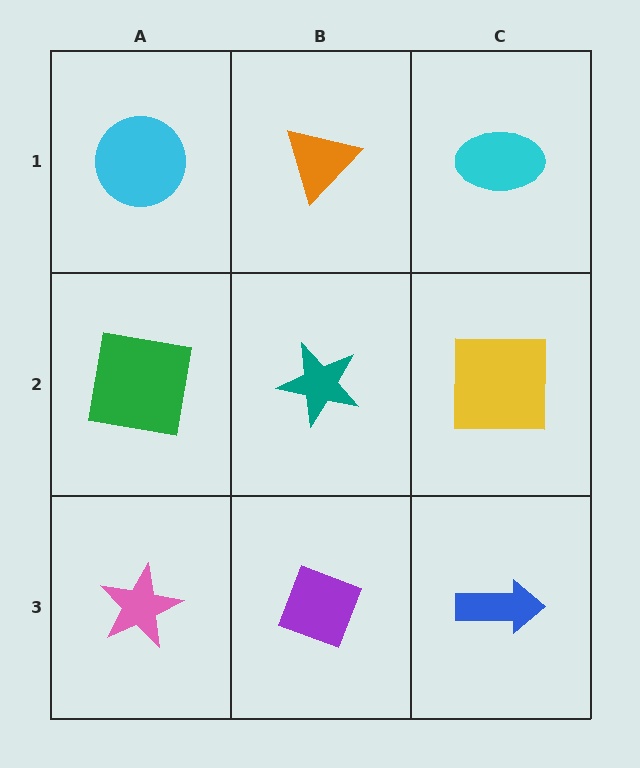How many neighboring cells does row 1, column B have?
3.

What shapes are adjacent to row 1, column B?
A teal star (row 2, column B), a cyan circle (row 1, column A), a cyan ellipse (row 1, column C).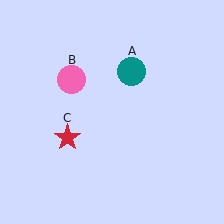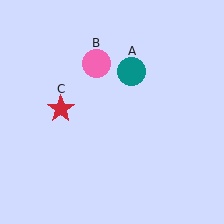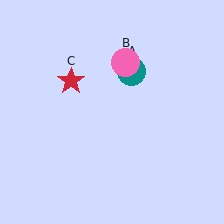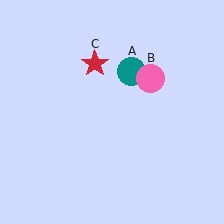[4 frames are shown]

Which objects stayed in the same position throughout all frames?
Teal circle (object A) remained stationary.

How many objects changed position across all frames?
2 objects changed position: pink circle (object B), red star (object C).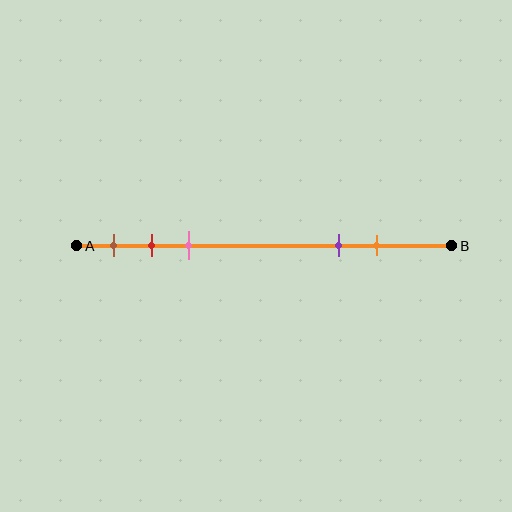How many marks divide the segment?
There are 5 marks dividing the segment.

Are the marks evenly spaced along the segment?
No, the marks are not evenly spaced.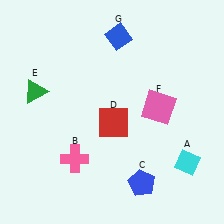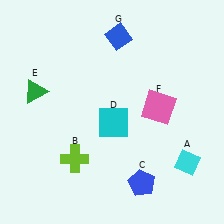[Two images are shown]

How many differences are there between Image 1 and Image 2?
There are 2 differences between the two images.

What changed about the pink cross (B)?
In Image 1, B is pink. In Image 2, it changed to lime.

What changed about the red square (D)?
In Image 1, D is red. In Image 2, it changed to cyan.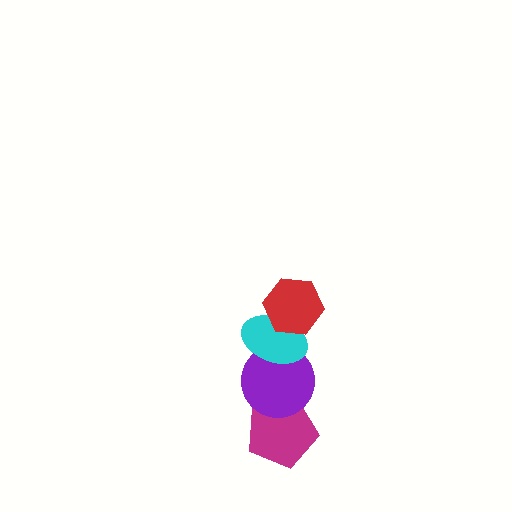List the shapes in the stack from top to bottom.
From top to bottom: the red hexagon, the cyan ellipse, the purple circle, the magenta pentagon.